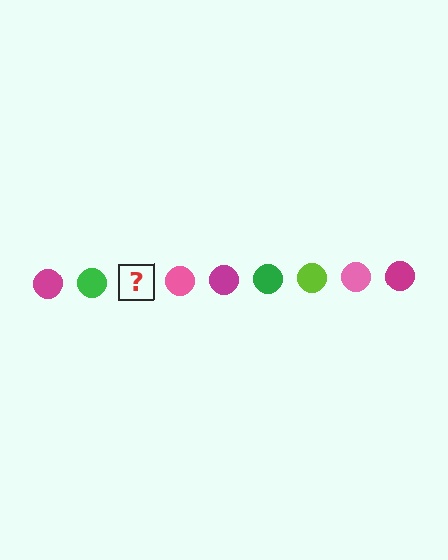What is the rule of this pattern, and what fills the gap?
The rule is that the pattern cycles through magenta, green, lime, pink circles. The gap should be filled with a lime circle.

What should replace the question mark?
The question mark should be replaced with a lime circle.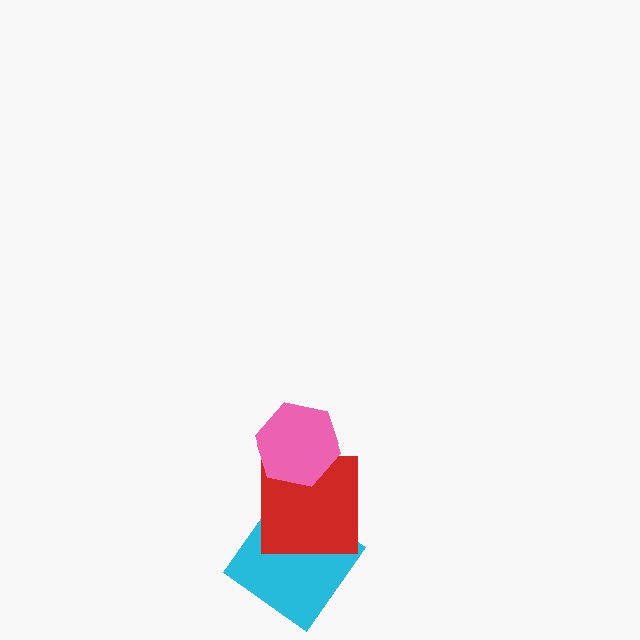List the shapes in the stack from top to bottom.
From top to bottom: the pink hexagon, the red square, the cyan diamond.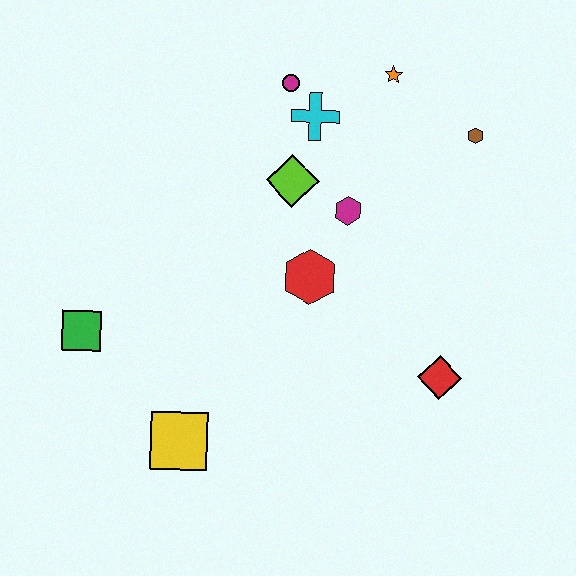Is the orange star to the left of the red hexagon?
No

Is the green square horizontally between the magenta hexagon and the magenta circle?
No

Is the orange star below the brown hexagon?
No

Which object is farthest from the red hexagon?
The green square is farthest from the red hexagon.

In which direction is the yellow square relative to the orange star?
The yellow square is below the orange star.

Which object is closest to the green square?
The yellow square is closest to the green square.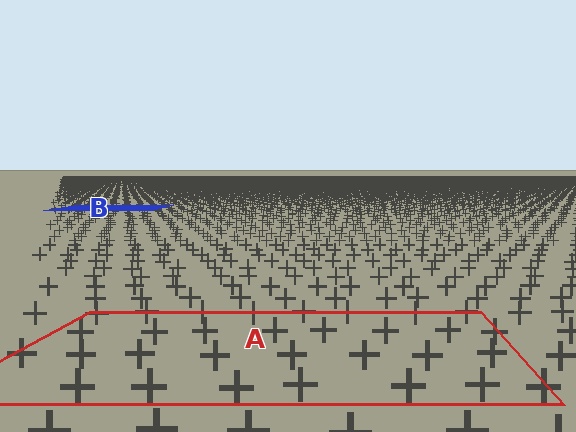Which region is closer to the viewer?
Region A is closer. The texture elements there are larger and more spread out.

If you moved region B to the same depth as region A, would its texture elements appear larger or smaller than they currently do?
They would appear larger. At a closer depth, the same texture elements are projected at a bigger on-screen size.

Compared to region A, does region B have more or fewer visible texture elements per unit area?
Region B has more texture elements per unit area — they are packed more densely because it is farther away.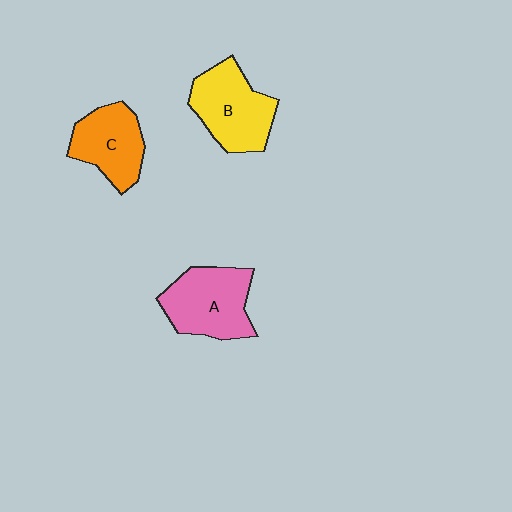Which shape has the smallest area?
Shape C (orange).